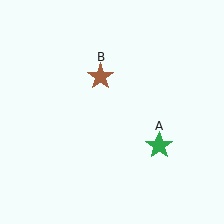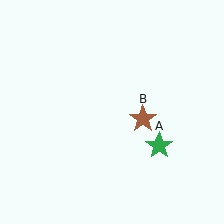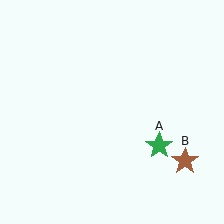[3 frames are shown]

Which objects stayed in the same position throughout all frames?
Green star (object A) remained stationary.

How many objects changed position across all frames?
1 object changed position: brown star (object B).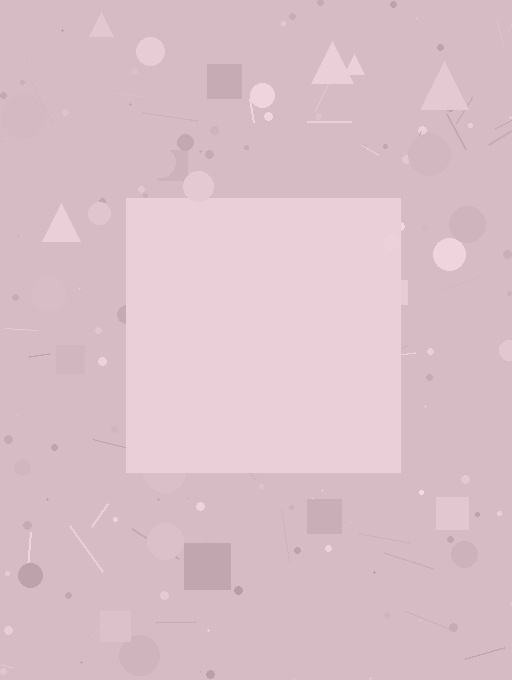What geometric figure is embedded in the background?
A square is embedded in the background.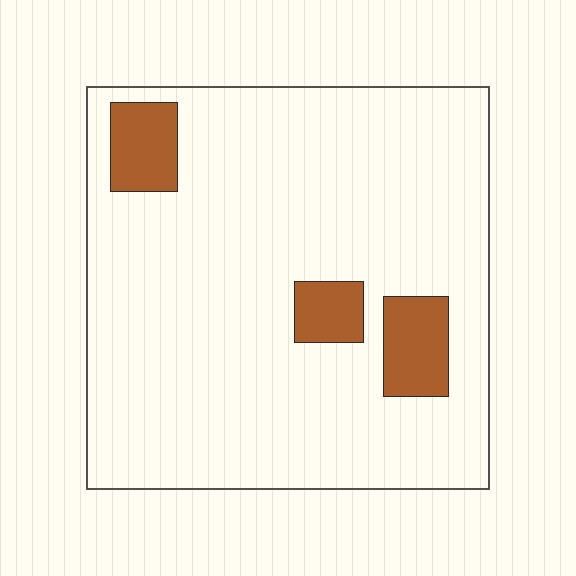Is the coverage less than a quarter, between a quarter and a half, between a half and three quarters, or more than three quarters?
Less than a quarter.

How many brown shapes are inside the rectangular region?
3.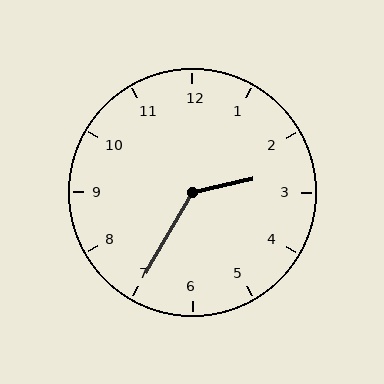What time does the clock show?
2:35.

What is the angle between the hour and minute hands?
Approximately 132 degrees.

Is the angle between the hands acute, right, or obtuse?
It is obtuse.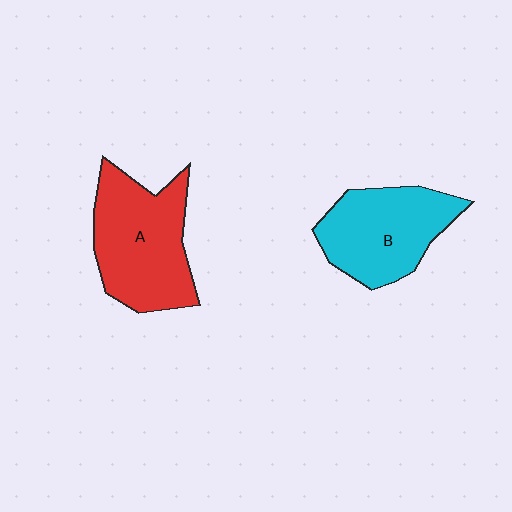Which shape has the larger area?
Shape A (red).